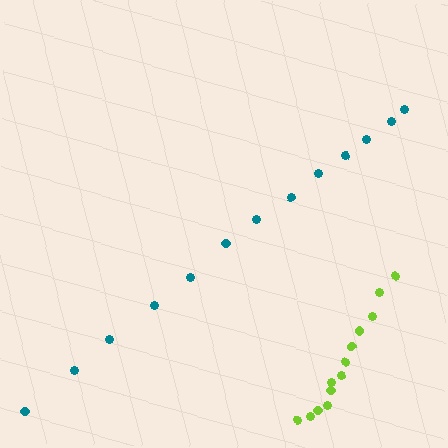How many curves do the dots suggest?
There are 2 distinct paths.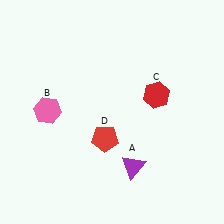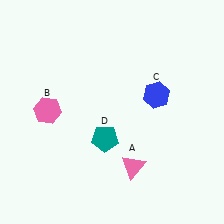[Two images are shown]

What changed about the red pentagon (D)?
In Image 1, D is red. In Image 2, it changed to teal.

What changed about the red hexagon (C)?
In Image 1, C is red. In Image 2, it changed to blue.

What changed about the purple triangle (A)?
In Image 1, A is purple. In Image 2, it changed to pink.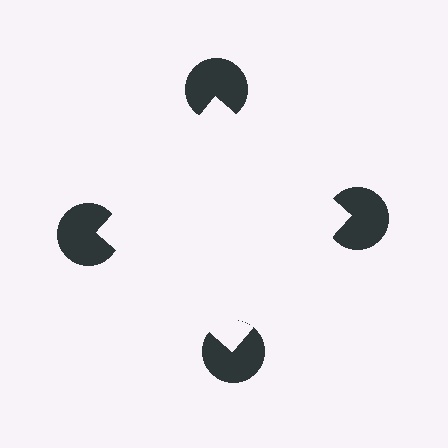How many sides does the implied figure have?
4 sides.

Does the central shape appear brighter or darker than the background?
It typically appears slightly brighter than the background, even though no actual brightness change is drawn.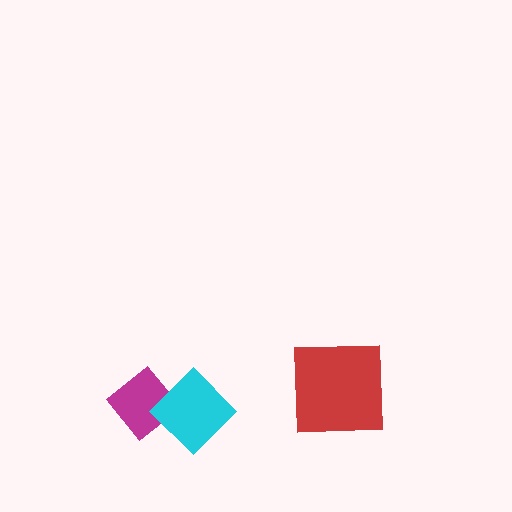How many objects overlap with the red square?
0 objects overlap with the red square.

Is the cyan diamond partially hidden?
No, no other shape covers it.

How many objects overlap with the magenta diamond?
1 object overlaps with the magenta diamond.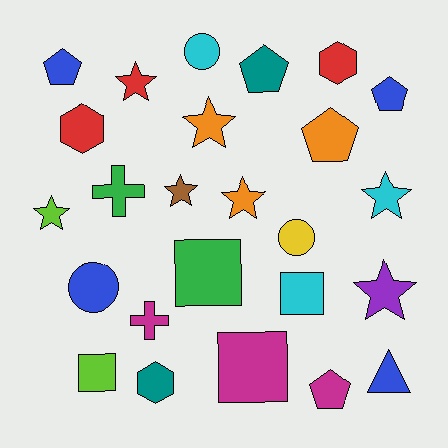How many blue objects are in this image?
There are 4 blue objects.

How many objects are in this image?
There are 25 objects.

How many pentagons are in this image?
There are 5 pentagons.